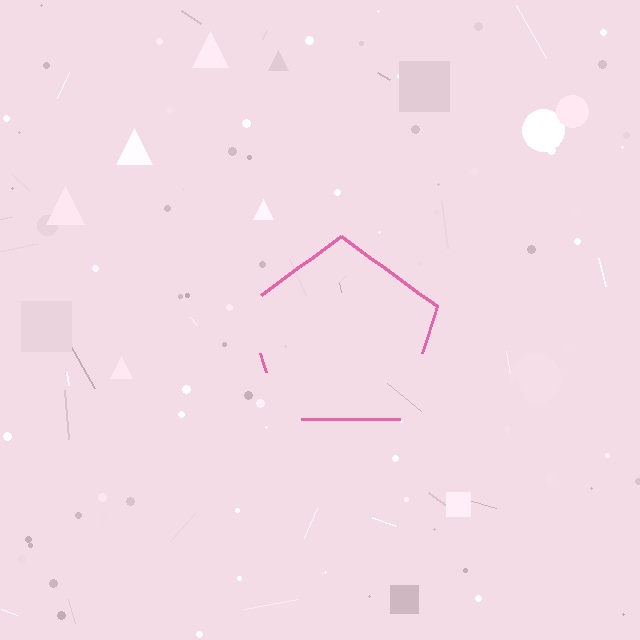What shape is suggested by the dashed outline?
The dashed outline suggests a pentagon.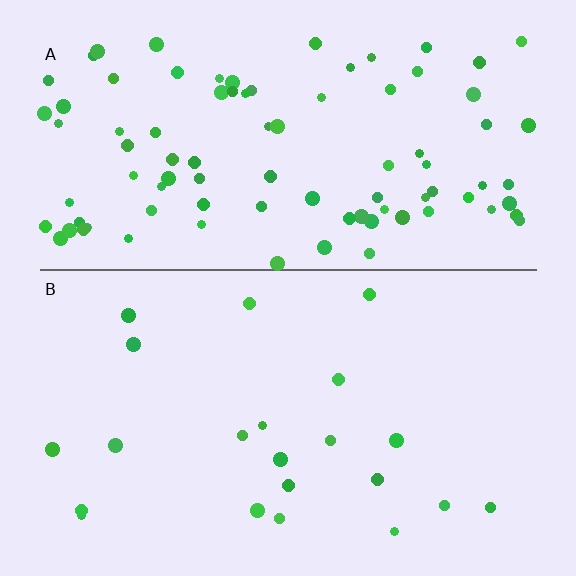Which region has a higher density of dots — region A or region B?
A (the top).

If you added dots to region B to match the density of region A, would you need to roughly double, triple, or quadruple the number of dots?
Approximately quadruple.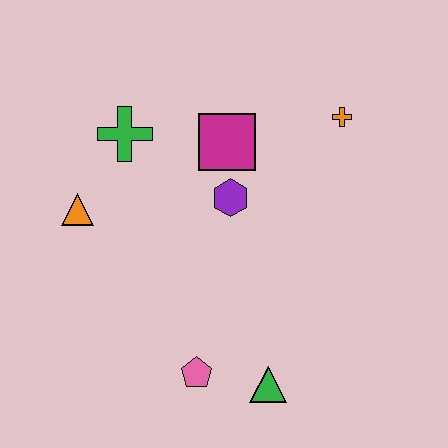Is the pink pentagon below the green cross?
Yes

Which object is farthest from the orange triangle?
The orange cross is farthest from the orange triangle.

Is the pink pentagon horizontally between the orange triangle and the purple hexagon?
Yes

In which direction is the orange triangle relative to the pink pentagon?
The orange triangle is above the pink pentagon.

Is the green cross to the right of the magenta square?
No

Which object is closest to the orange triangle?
The green cross is closest to the orange triangle.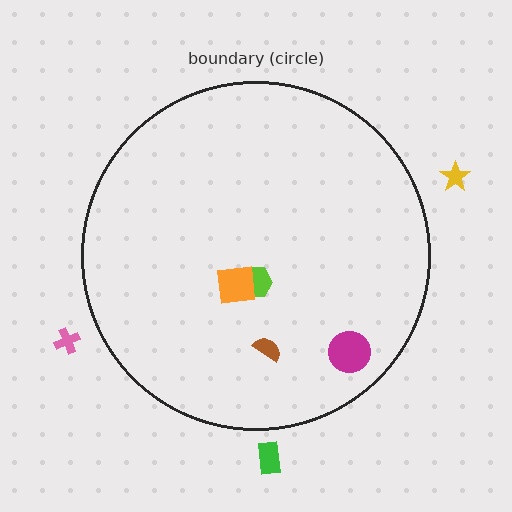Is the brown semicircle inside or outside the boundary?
Inside.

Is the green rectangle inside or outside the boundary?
Outside.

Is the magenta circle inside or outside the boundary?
Inside.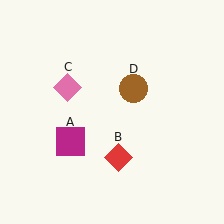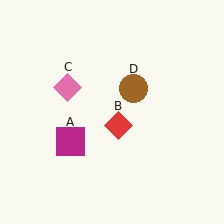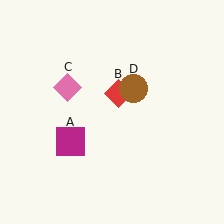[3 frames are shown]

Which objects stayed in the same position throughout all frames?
Magenta square (object A) and pink diamond (object C) and brown circle (object D) remained stationary.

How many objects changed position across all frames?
1 object changed position: red diamond (object B).